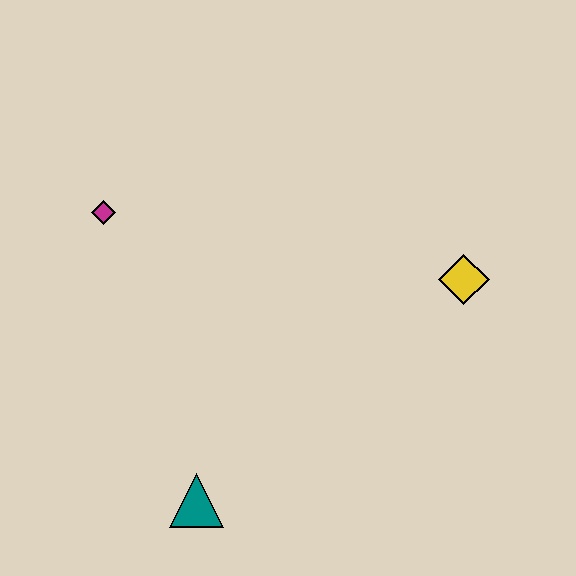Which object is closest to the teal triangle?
The magenta diamond is closest to the teal triangle.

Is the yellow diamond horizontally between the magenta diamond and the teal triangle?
No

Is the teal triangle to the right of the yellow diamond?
No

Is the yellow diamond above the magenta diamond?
No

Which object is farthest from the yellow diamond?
The magenta diamond is farthest from the yellow diamond.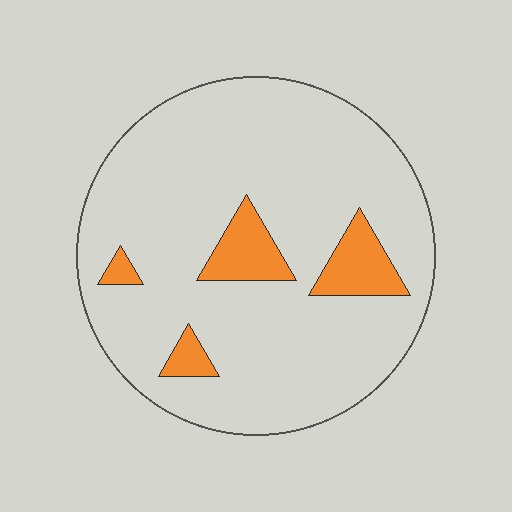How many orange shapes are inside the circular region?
4.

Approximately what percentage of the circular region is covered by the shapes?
Approximately 10%.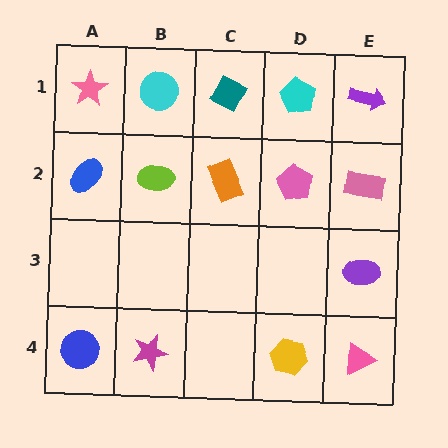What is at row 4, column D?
A yellow hexagon.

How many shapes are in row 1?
5 shapes.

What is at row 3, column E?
A purple ellipse.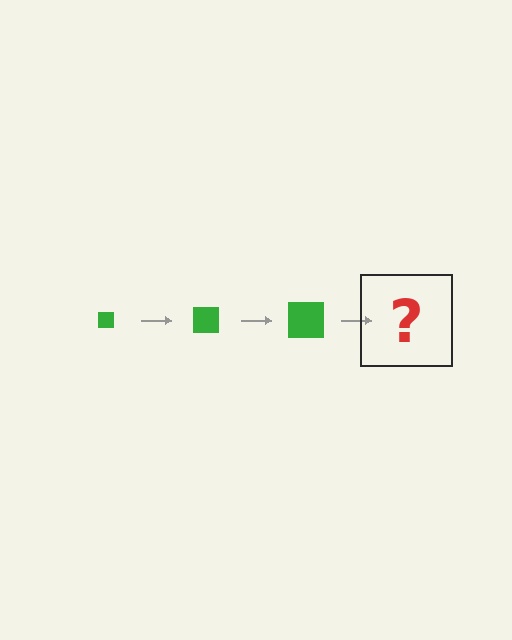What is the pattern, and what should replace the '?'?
The pattern is that the square gets progressively larger each step. The '?' should be a green square, larger than the previous one.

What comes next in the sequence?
The next element should be a green square, larger than the previous one.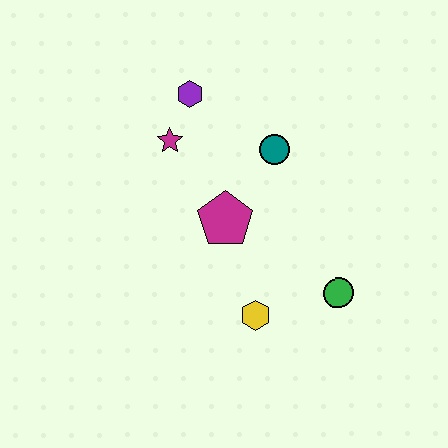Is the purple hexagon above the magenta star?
Yes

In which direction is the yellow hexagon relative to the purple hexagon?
The yellow hexagon is below the purple hexagon.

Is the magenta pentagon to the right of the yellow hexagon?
No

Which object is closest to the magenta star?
The purple hexagon is closest to the magenta star.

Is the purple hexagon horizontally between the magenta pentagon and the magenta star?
Yes